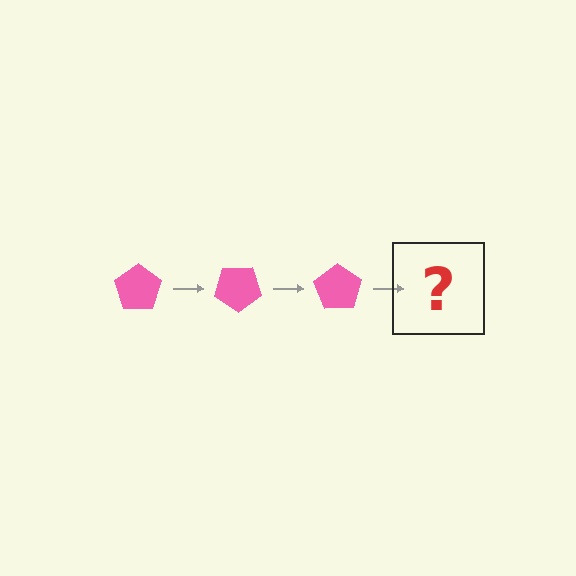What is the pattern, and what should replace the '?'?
The pattern is that the pentagon rotates 35 degrees each step. The '?' should be a pink pentagon rotated 105 degrees.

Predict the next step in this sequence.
The next step is a pink pentagon rotated 105 degrees.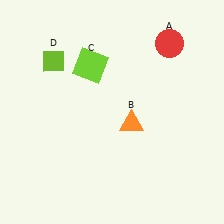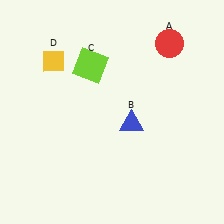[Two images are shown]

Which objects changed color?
B changed from orange to blue. D changed from lime to yellow.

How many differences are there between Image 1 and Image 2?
There are 2 differences between the two images.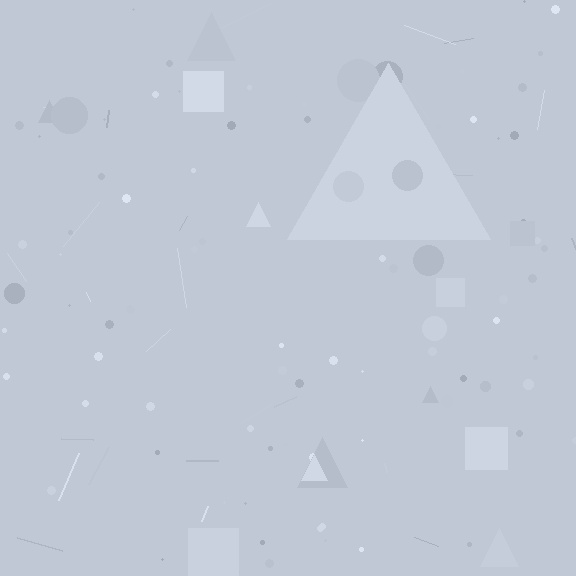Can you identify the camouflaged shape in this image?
The camouflaged shape is a triangle.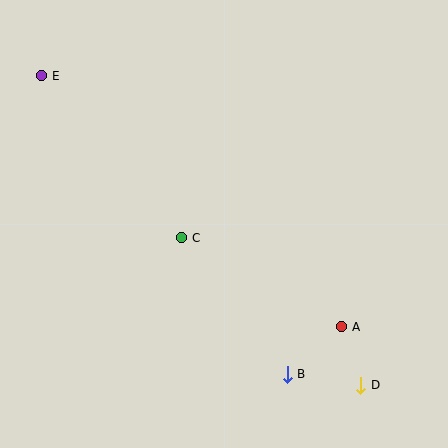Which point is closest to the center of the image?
Point C at (182, 238) is closest to the center.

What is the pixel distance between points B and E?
The distance between B and E is 387 pixels.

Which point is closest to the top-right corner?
Point A is closest to the top-right corner.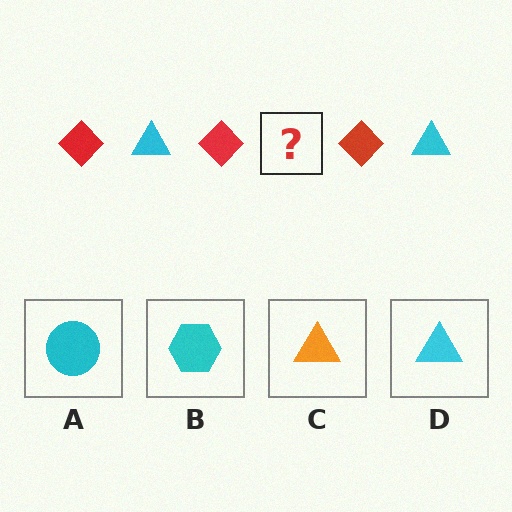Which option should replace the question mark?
Option D.